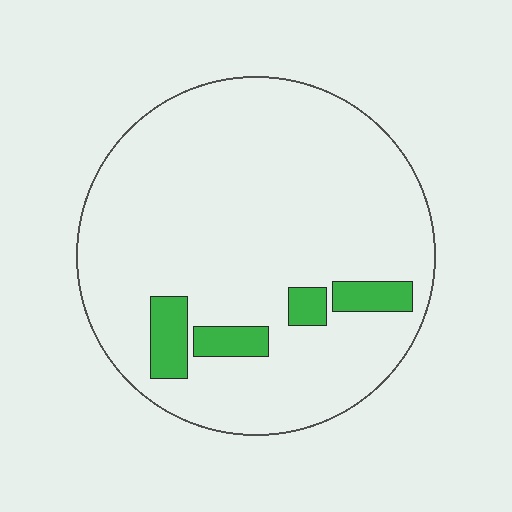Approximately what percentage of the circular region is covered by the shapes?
Approximately 10%.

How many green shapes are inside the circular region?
4.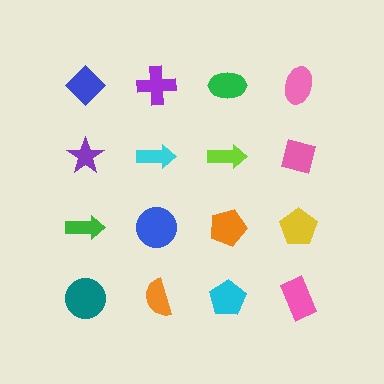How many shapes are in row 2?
4 shapes.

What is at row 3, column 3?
An orange pentagon.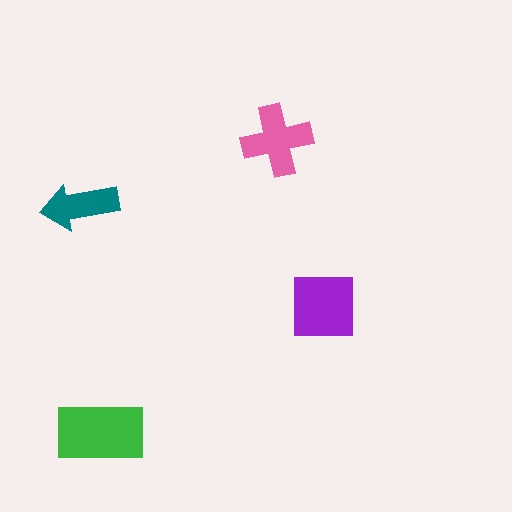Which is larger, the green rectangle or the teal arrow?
The green rectangle.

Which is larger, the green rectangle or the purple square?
The green rectangle.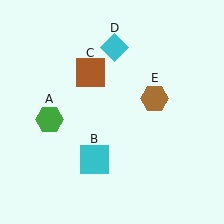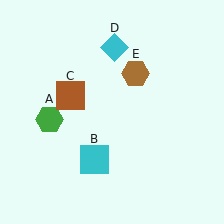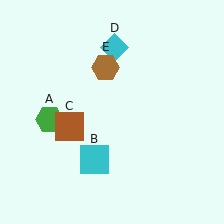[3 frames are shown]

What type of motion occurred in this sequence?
The brown square (object C), brown hexagon (object E) rotated counterclockwise around the center of the scene.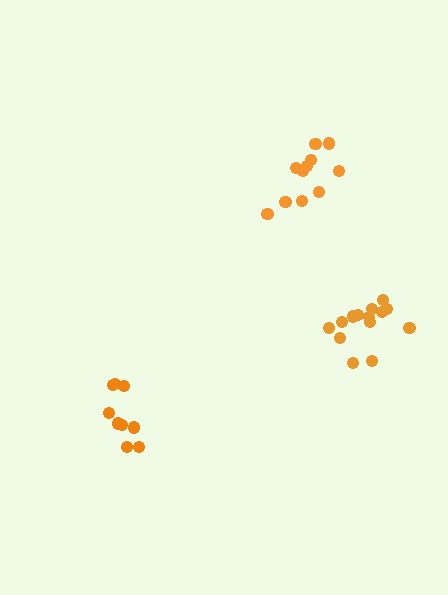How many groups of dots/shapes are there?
There are 3 groups.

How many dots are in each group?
Group 1: 10 dots, Group 2: 14 dots, Group 3: 11 dots (35 total).